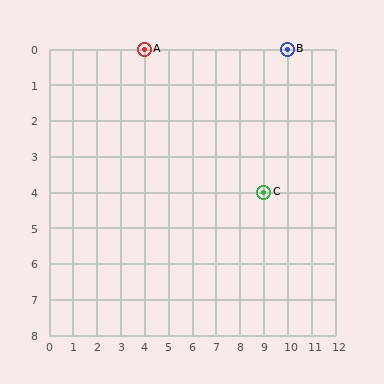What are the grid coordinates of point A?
Point A is at grid coordinates (4, 0).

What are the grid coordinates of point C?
Point C is at grid coordinates (9, 4).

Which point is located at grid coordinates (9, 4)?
Point C is at (9, 4).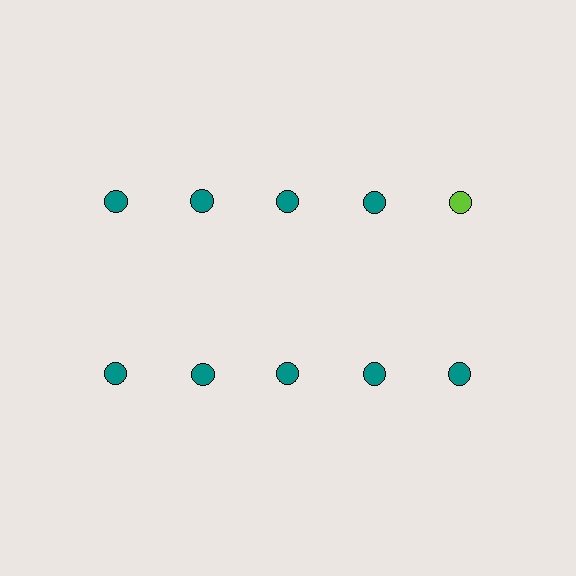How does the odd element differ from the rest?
It has a different color: lime instead of teal.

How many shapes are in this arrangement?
There are 10 shapes arranged in a grid pattern.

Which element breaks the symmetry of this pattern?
The lime circle in the top row, rightmost column breaks the symmetry. All other shapes are teal circles.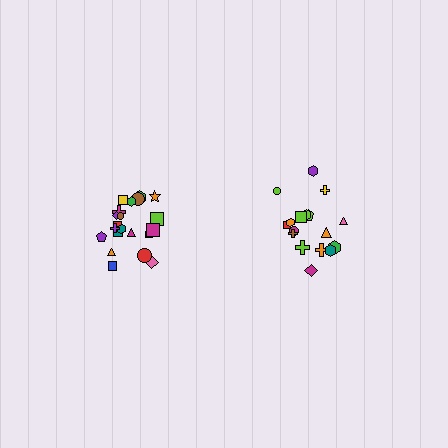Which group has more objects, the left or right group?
The left group.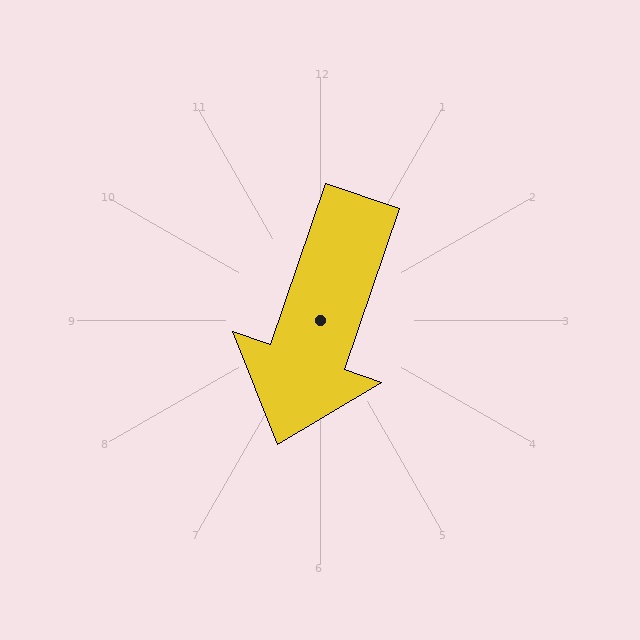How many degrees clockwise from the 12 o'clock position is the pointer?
Approximately 199 degrees.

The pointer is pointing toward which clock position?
Roughly 7 o'clock.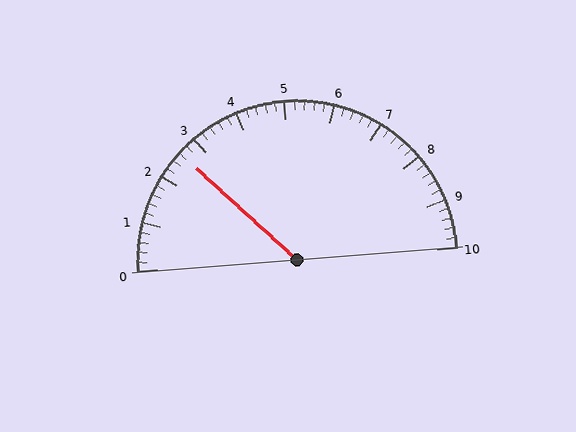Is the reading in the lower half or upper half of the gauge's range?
The reading is in the lower half of the range (0 to 10).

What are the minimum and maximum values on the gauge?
The gauge ranges from 0 to 10.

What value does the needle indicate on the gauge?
The needle indicates approximately 2.6.